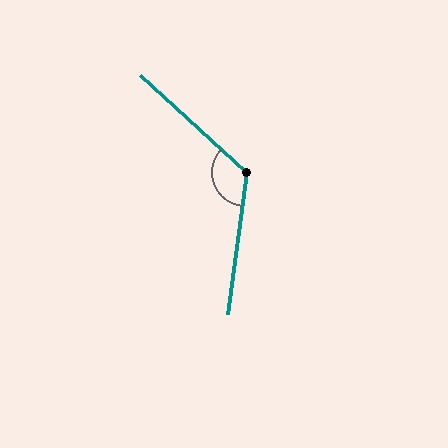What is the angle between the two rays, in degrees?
Approximately 125 degrees.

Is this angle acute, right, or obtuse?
It is obtuse.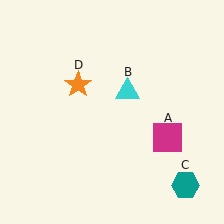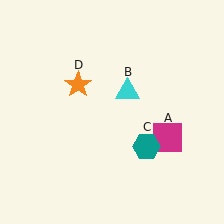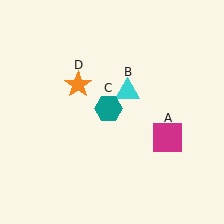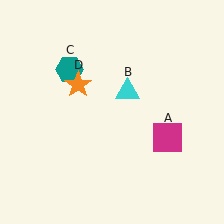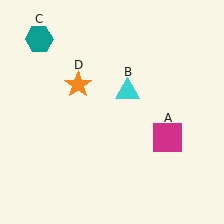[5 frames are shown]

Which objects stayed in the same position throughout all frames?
Magenta square (object A) and cyan triangle (object B) and orange star (object D) remained stationary.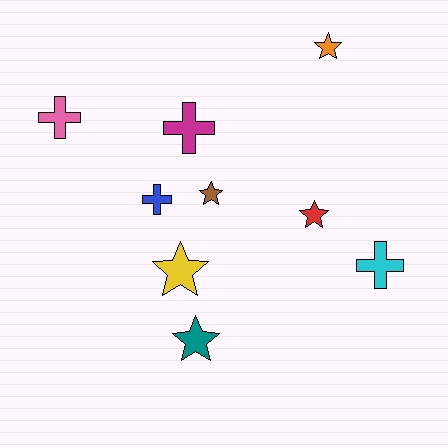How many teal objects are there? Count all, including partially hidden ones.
There is 1 teal object.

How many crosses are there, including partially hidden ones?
There are 4 crosses.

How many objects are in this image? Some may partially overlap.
There are 9 objects.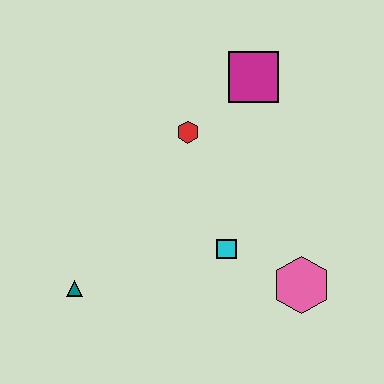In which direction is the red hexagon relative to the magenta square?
The red hexagon is to the left of the magenta square.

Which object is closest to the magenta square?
The red hexagon is closest to the magenta square.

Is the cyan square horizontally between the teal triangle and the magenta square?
Yes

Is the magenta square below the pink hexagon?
No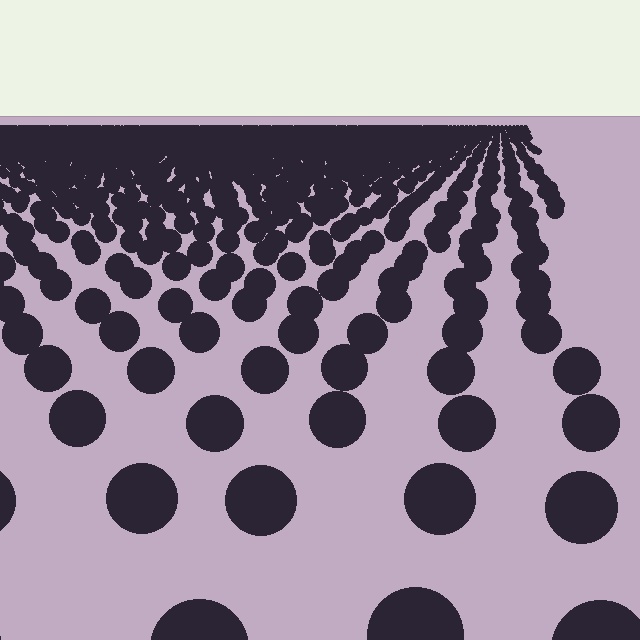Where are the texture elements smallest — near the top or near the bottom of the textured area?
Near the top.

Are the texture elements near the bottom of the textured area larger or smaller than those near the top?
Larger. Near the bottom, elements are closer to the viewer and appear at a bigger on-screen size.